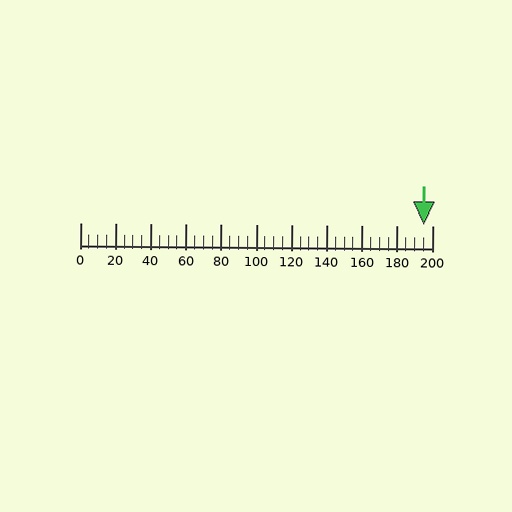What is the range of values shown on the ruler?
The ruler shows values from 0 to 200.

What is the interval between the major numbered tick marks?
The major tick marks are spaced 20 units apart.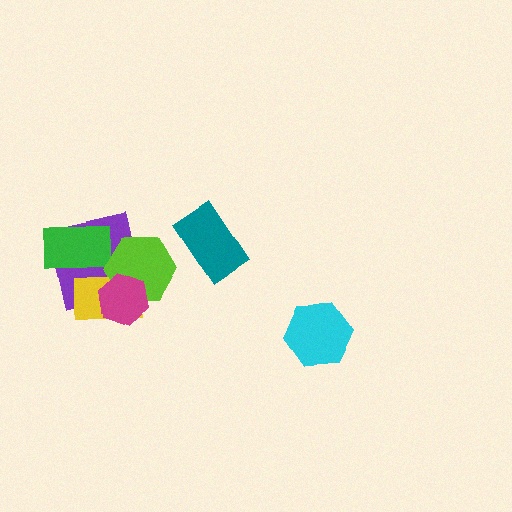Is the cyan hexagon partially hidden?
No, no other shape covers it.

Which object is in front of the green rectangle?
The yellow rectangle is in front of the green rectangle.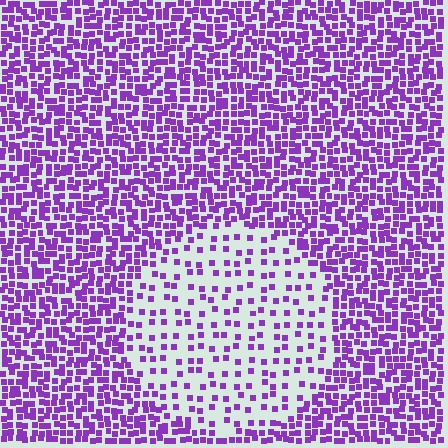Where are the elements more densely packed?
The elements are more densely packed outside the circle boundary.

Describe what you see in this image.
The image contains small purple elements arranged at two different densities. A circle-shaped region is visible where the elements are less densely packed than the surrounding area.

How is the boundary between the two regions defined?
The boundary is defined by a change in element density (approximately 2.7x ratio). All elements are the same color, size, and shape.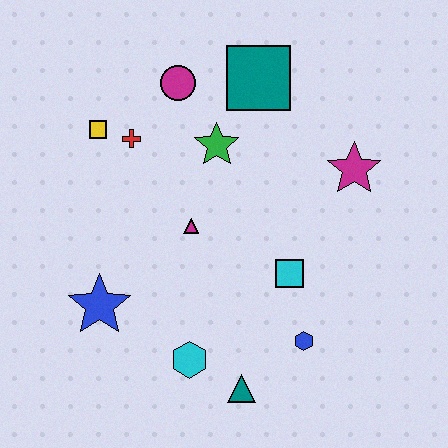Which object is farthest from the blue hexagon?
The yellow square is farthest from the blue hexagon.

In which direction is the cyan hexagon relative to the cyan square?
The cyan hexagon is to the left of the cyan square.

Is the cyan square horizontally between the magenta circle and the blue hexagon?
Yes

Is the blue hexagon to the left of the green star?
No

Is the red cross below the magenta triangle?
No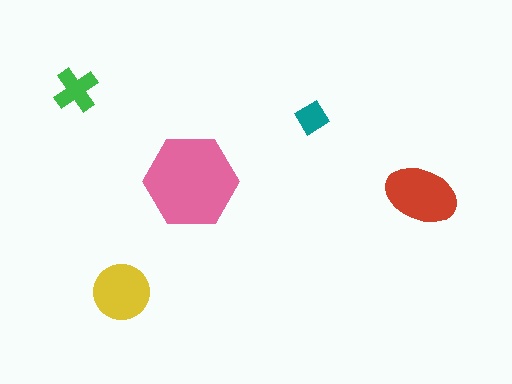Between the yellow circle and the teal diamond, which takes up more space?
The yellow circle.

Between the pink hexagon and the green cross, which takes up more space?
The pink hexagon.